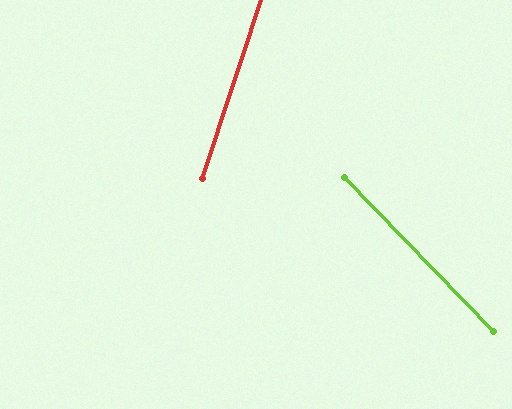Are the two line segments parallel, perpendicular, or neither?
Neither parallel nor perpendicular — they differ by about 62°.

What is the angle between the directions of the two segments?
Approximately 62 degrees.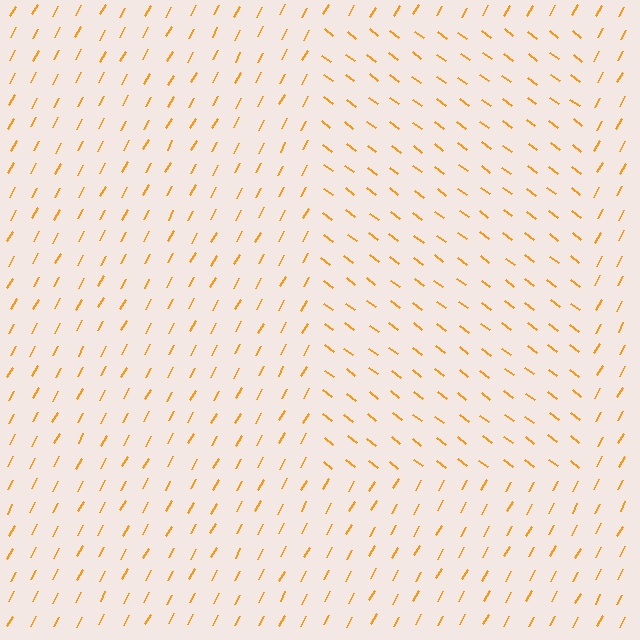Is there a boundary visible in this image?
Yes, there is a texture boundary formed by a change in line orientation.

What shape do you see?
I see a rectangle.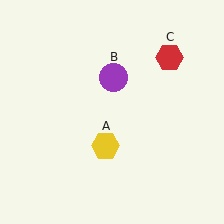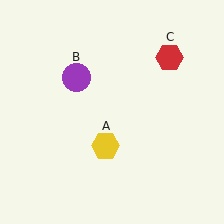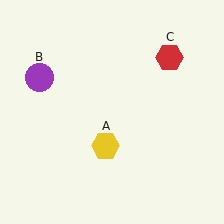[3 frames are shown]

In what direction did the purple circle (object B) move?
The purple circle (object B) moved left.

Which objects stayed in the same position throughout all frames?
Yellow hexagon (object A) and red hexagon (object C) remained stationary.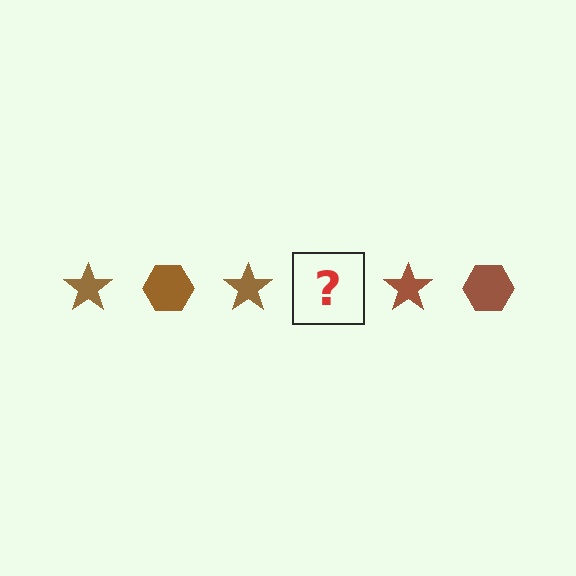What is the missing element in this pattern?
The missing element is a brown hexagon.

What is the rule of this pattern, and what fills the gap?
The rule is that the pattern cycles through star, hexagon shapes in brown. The gap should be filled with a brown hexagon.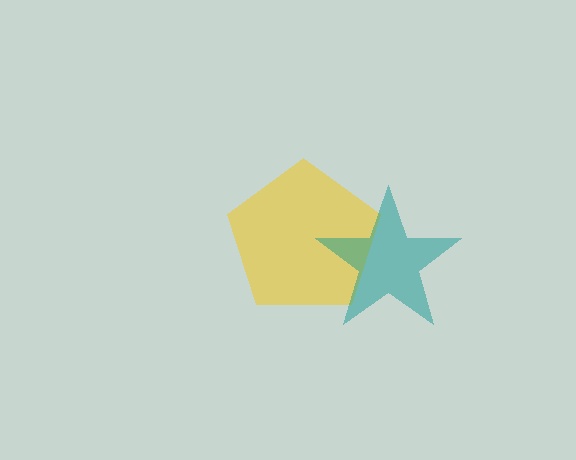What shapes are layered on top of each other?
The layered shapes are: a yellow pentagon, a teal star.